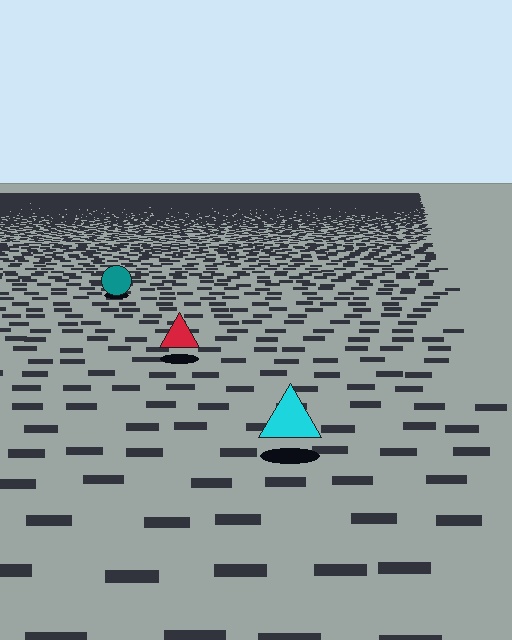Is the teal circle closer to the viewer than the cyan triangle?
No. The cyan triangle is closer — you can tell from the texture gradient: the ground texture is coarser near it.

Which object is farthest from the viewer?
The teal circle is farthest from the viewer. It appears smaller and the ground texture around it is denser.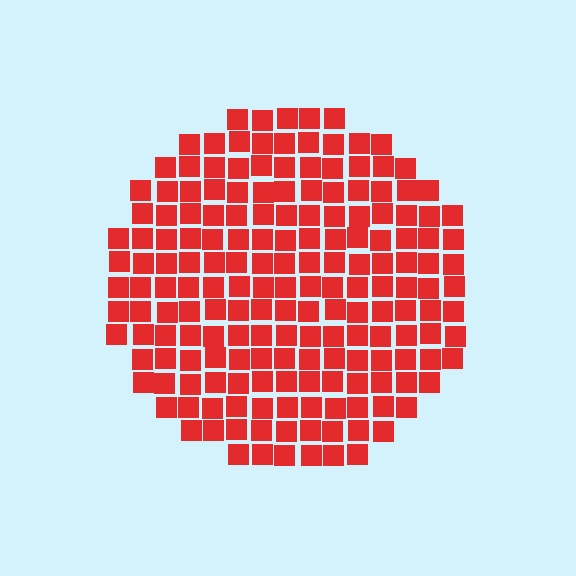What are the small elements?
The small elements are squares.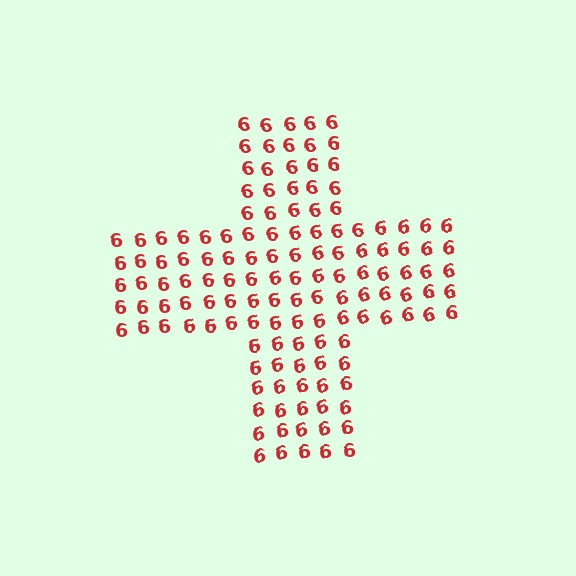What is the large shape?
The large shape is a cross.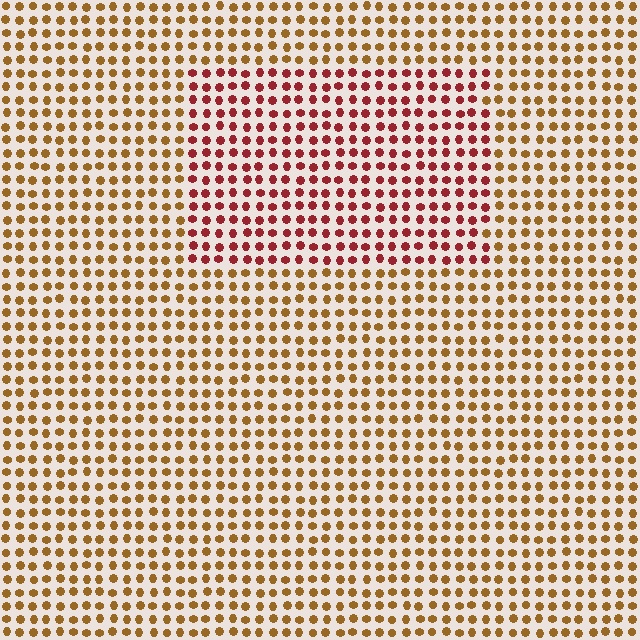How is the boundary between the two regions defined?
The boundary is defined purely by a slight shift in hue (about 41 degrees). Spacing, size, and orientation are identical on both sides.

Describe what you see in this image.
The image is filled with small brown elements in a uniform arrangement. A rectangle-shaped region is visible where the elements are tinted to a slightly different hue, forming a subtle color boundary.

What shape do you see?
I see a rectangle.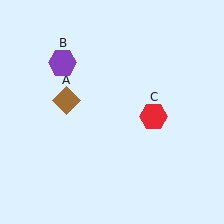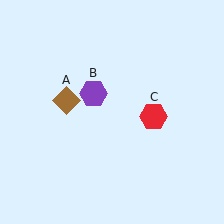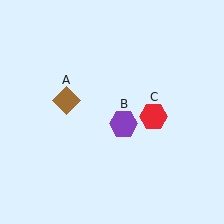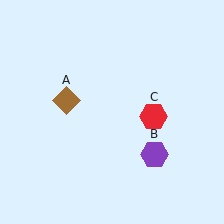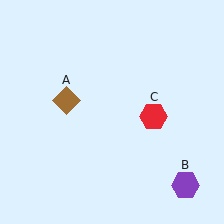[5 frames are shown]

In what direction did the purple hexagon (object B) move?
The purple hexagon (object B) moved down and to the right.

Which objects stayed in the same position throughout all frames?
Brown diamond (object A) and red hexagon (object C) remained stationary.